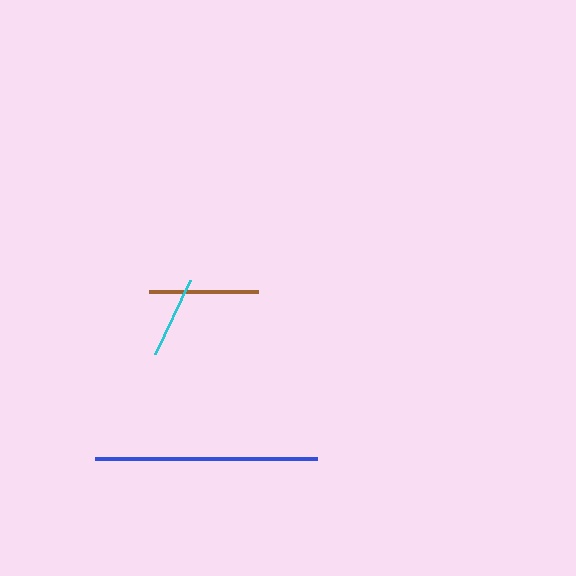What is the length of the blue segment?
The blue segment is approximately 222 pixels long.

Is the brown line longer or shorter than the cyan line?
The brown line is longer than the cyan line.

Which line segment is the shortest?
The cyan line is the shortest at approximately 82 pixels.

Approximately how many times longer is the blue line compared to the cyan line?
The blue line is approximately 2.7 times the length of the cyan line.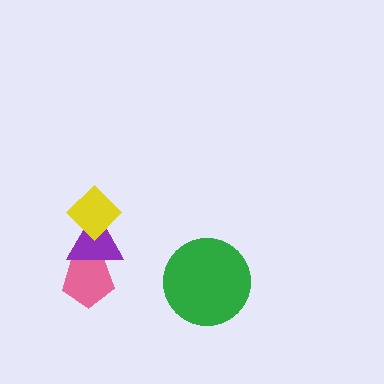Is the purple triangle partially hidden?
Yes, it is partially covered by another shape.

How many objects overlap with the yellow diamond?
1 object overlaps with the yellow diamond.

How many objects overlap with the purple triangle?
2 objects overlap with the purple triangle.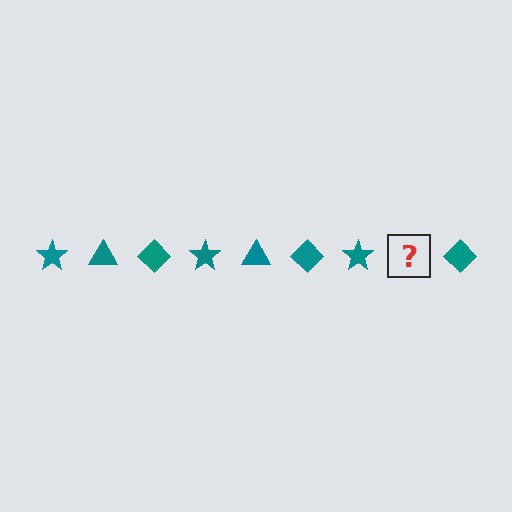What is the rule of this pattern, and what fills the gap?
The rule is that the pattern cycles through star, triangle, diamond shapes in teal. The gap should be filled with a teal triangle.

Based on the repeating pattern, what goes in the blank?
The blank should be a teal triangle.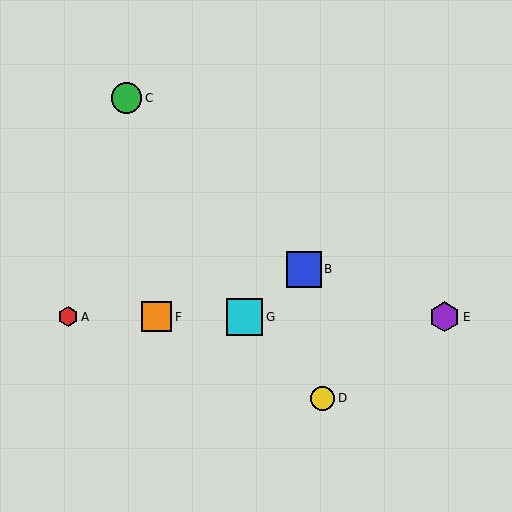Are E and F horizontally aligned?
Yes, both are at y≈317.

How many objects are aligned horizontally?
4 objects (A, E, F, G) are aligned horizontally.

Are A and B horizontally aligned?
No, A is at y≈317 and B is at y≈269.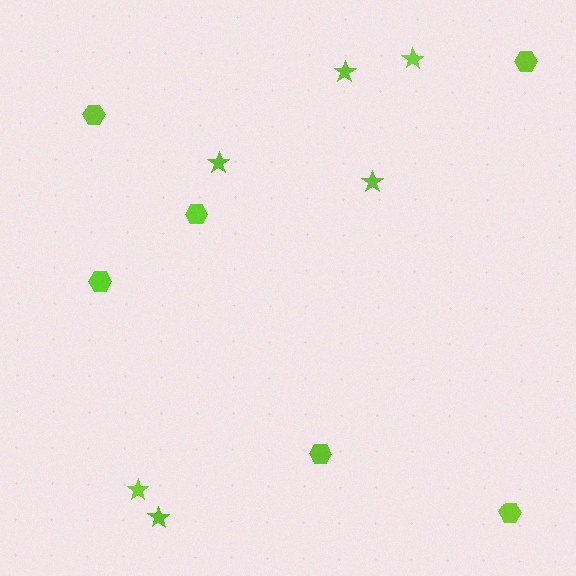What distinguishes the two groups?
There are 2 groups: one group of hexagons (6) and one group of stars (6).